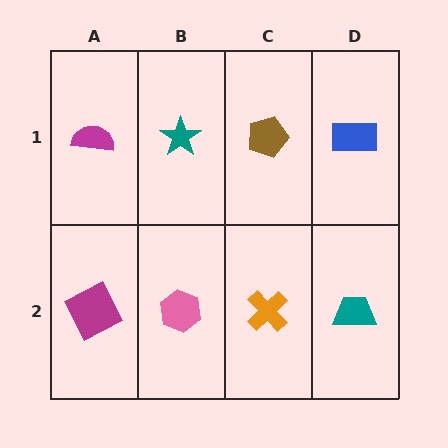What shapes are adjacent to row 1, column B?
A pink hexagon (row 2, column B), a magenta semicircle (row 1, column A), a brown pentagon (row 1, column C).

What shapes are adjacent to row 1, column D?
A teal trapezoid (row 2, column D), a brown pentagon (row 1, column C).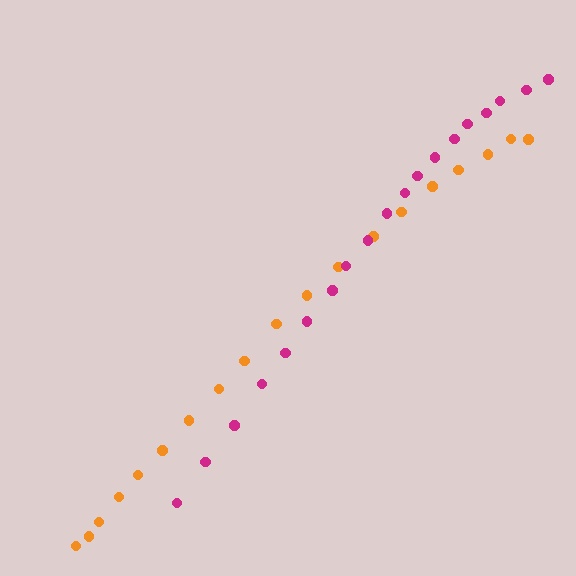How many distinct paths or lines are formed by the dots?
There are 2 distinct paths.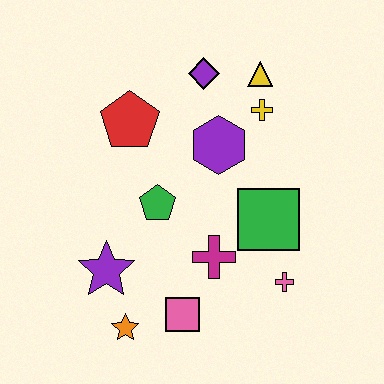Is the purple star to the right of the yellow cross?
No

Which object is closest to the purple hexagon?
The yellow cross is closest to the purple hexagon.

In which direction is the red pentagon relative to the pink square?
The red pentagon is above the pink square.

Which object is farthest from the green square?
The orange star is farthest from the green square.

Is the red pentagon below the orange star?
No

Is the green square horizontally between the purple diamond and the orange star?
No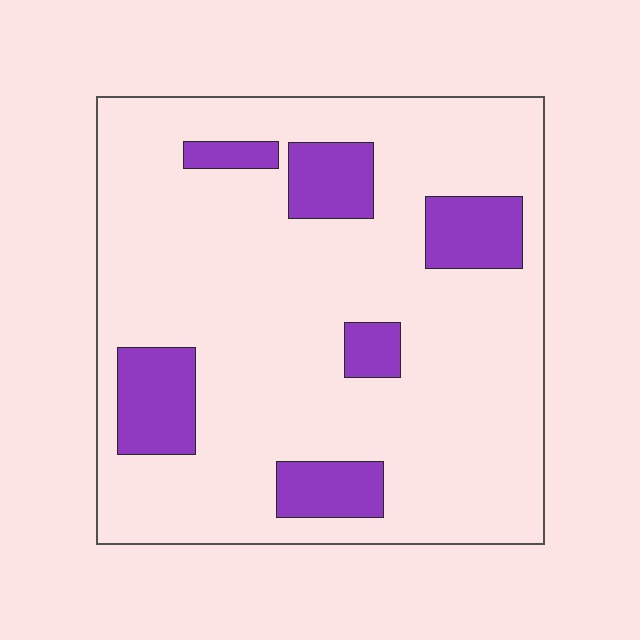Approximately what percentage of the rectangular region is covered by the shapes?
Approximately 15%.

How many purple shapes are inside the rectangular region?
6.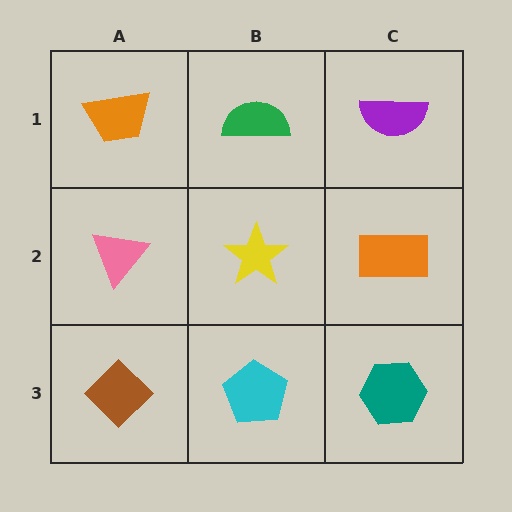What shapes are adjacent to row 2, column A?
An orange trapezoid (row 1, column A), a brown diamond (row 3, column A), a yellow star (row 2, column B).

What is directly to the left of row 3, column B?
A brown diamond.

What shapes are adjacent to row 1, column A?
A pink triangle (row 2, column A), a green semicircle (row 1, column B).